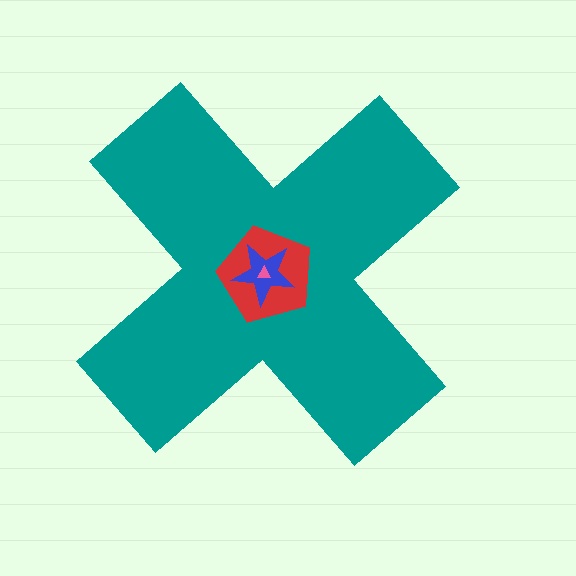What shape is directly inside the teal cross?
The red pentagon.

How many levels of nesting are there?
4.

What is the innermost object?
The pink triangle.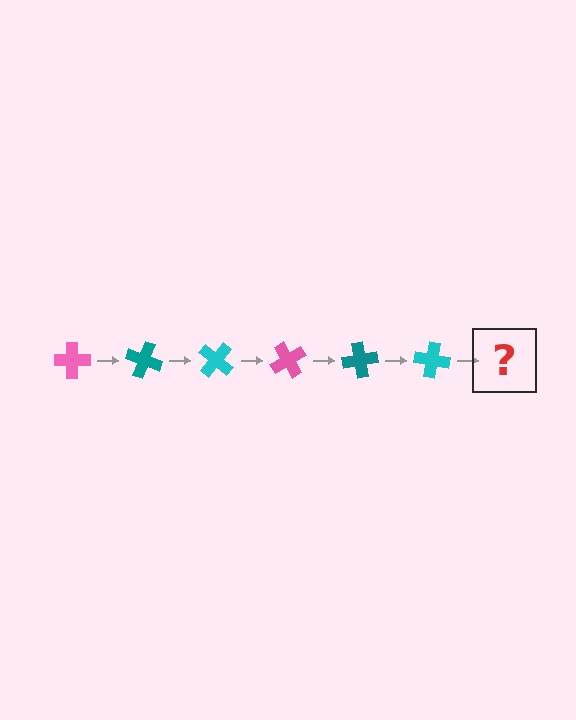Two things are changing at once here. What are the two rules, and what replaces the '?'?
The two rules are that it rotates 20 degrees each step and the color cycles through pink, teal, and cyan. The '?' should be a pink cross, rotated 120 degrees from the start.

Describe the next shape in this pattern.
It should be a pink cross, rotated 120 degrees from the start.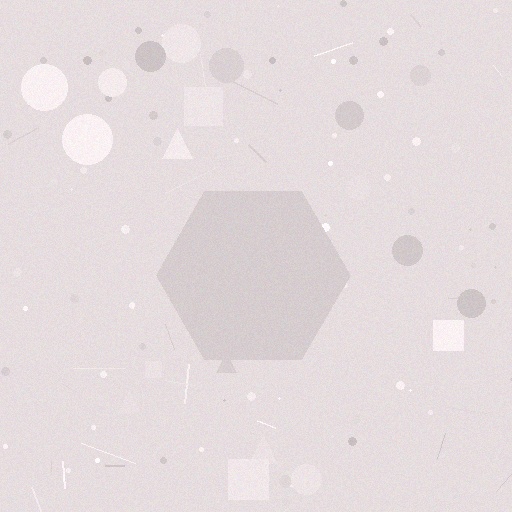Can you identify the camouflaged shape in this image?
The camouflaged shape is a hexagon.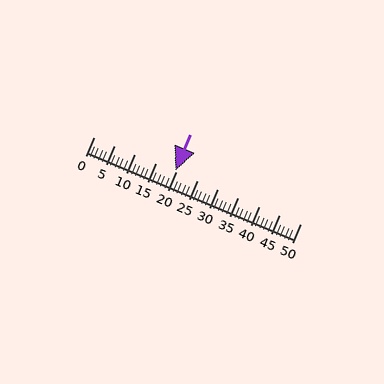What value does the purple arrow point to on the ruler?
The purple arrow points to approximately 20.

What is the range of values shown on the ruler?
The ruler shows values from 0 to 50.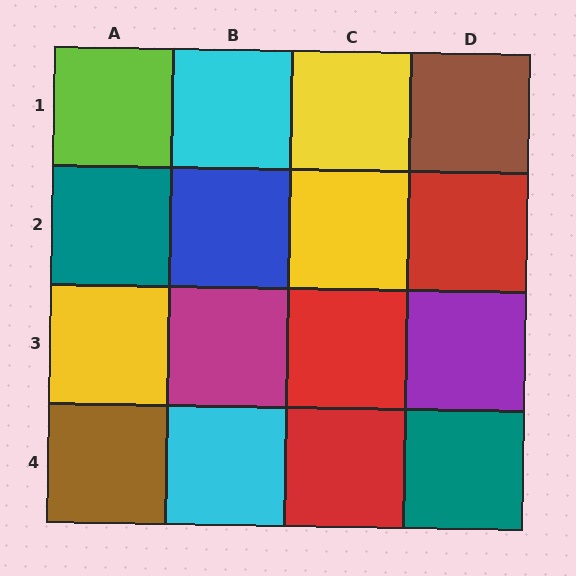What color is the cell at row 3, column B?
Magenta.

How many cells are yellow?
3 cells are yellow.